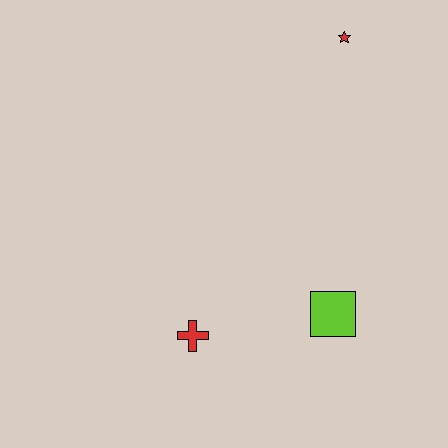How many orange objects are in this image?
There are no orange objects.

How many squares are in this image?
There is 1 square.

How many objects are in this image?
There are 3 objects.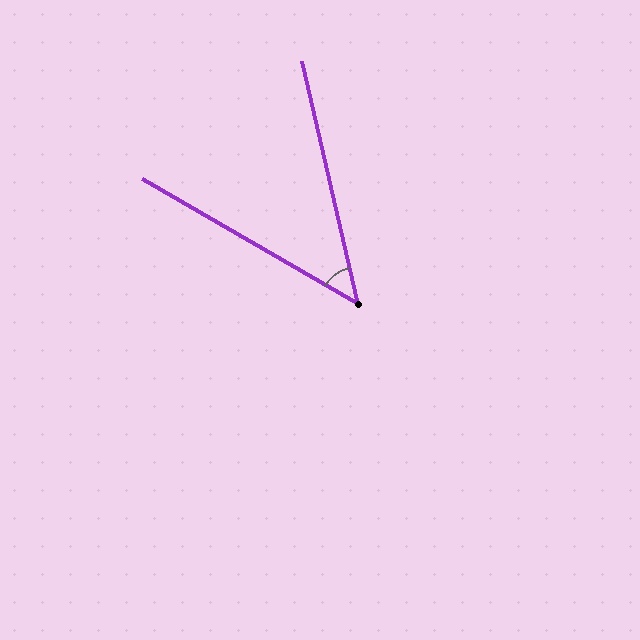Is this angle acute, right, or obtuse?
It is acute.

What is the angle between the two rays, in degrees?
Approximately 47 degrees.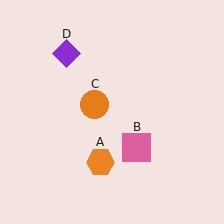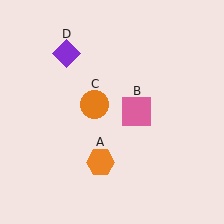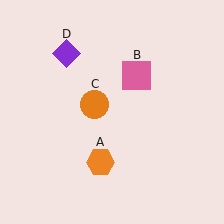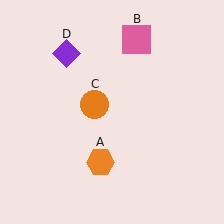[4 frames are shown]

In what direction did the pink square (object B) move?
The pink square (object B) moved up.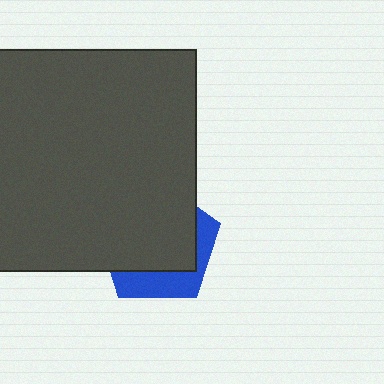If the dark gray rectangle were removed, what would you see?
You would see the complete blue pentagon.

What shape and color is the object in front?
The object in front is a dark gray rectangle.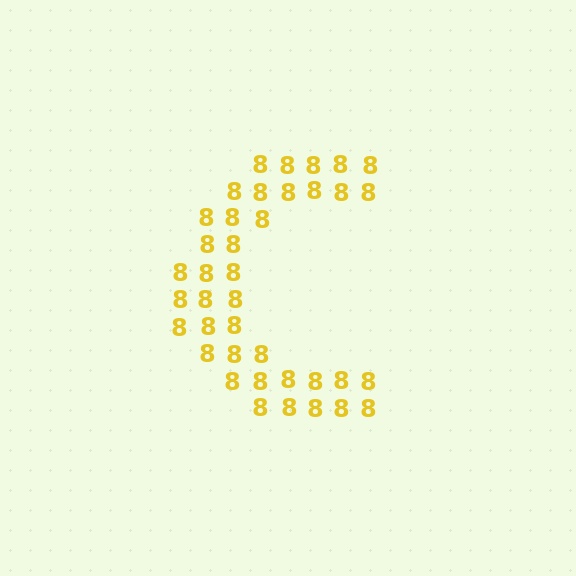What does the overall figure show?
The overall figure shows the letter C.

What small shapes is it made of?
It is made of small digit 8's.